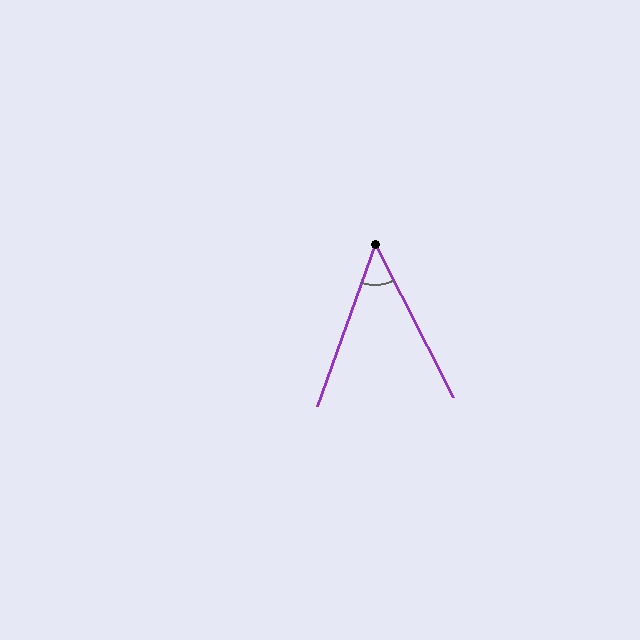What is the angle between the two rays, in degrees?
Approximately 47 degrees.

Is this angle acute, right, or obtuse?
It is acute.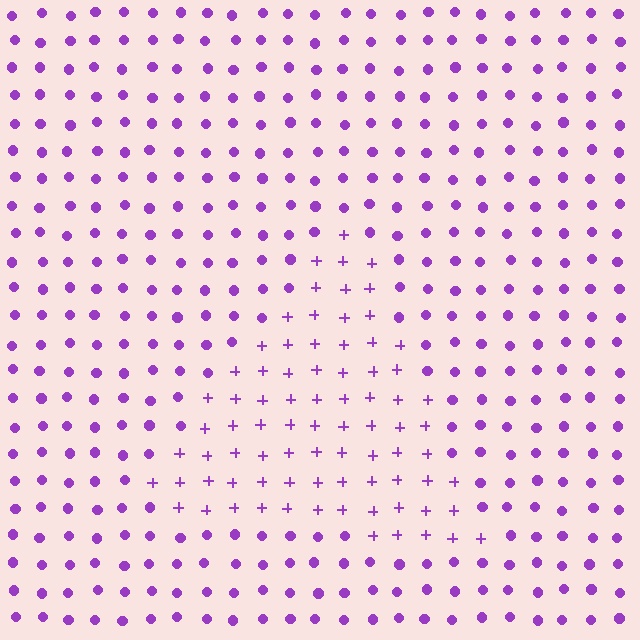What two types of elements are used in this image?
The image uses plus signs inside the triangle region and circles outside it.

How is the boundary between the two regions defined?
The boundary is defined by a change in element shape: plus signs inside vs. circles outside. All elements share the same color and spacing.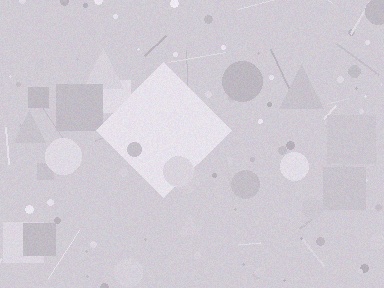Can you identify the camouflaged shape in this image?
The camouflaged shape is a diamond.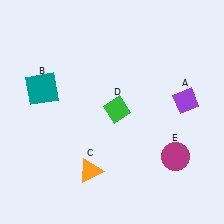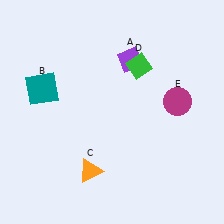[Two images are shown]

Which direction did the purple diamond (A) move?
The purple diamond (A) moved left.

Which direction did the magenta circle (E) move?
The magenta circle (E) moved up.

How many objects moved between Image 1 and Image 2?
3 objects moved between the two images.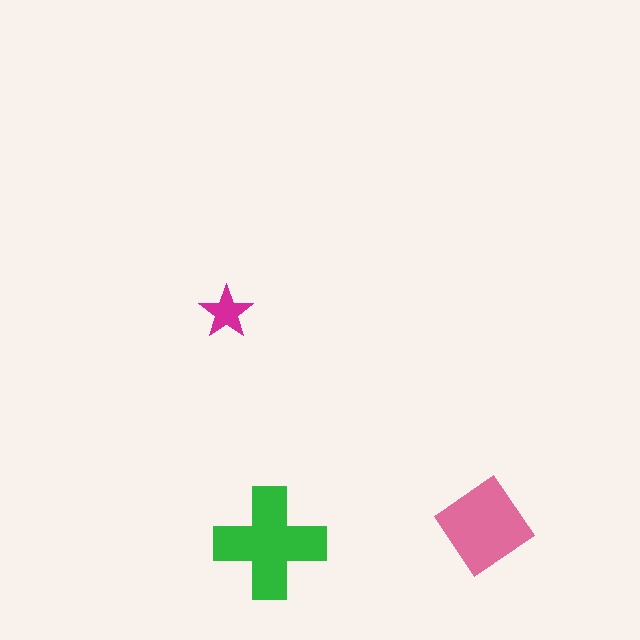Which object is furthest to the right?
The pink diamond is rightmost.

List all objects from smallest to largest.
The magenta star, the pink diamond, the green cross.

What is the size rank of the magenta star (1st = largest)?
3rd.